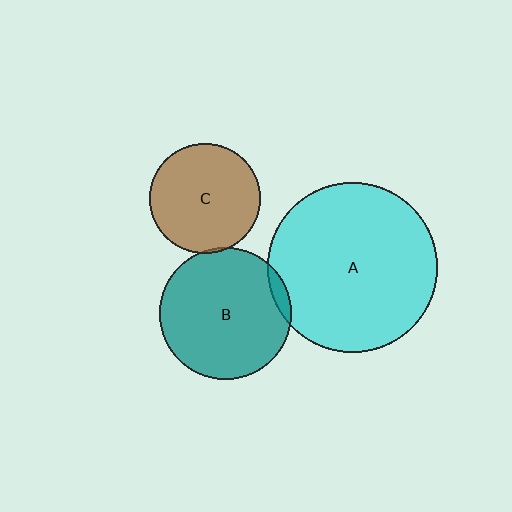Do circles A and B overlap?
Yes.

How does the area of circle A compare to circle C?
Approximately 2.4 times.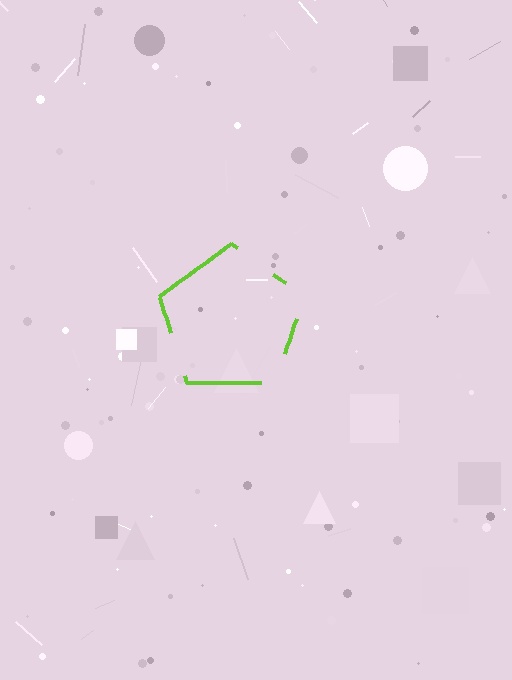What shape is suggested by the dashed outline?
The dashed outline suggests a pentagon.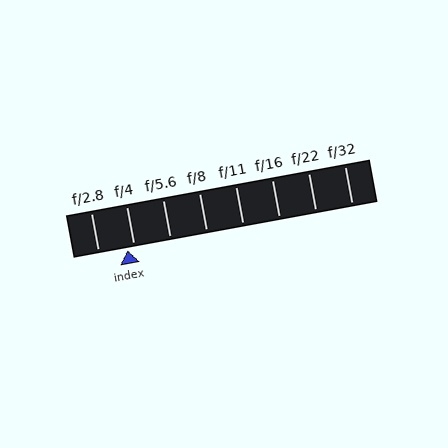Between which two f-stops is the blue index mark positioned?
The index mark is between f/2.8 and f/4.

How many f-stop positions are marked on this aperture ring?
There are 8 f-stop positions marked.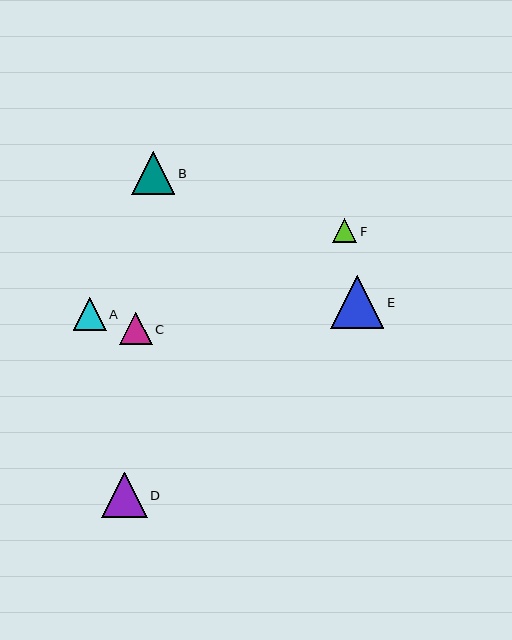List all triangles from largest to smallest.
From largest to smallest: E, D, B, A, C, F.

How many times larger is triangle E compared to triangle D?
Triangle E is approximately 1.2 times the size of triangle D.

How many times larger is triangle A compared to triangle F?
Triangle A is approximately 1.4 times the size of triangle F.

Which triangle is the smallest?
Triangle F is the smallest with a size of approximately 24 pixels.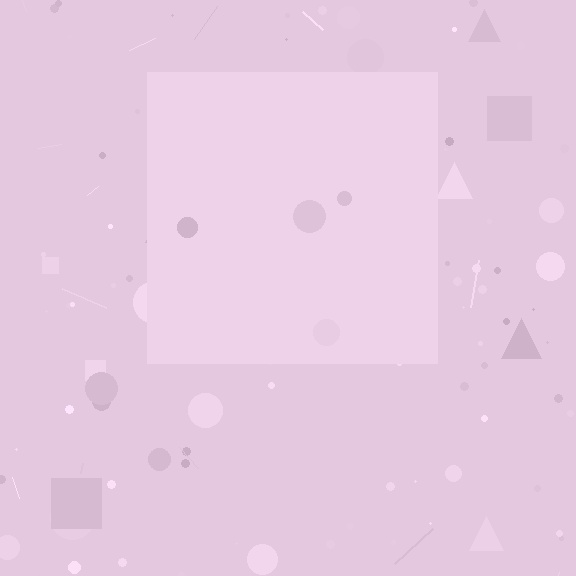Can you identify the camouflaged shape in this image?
The camouflaged shape is a square.